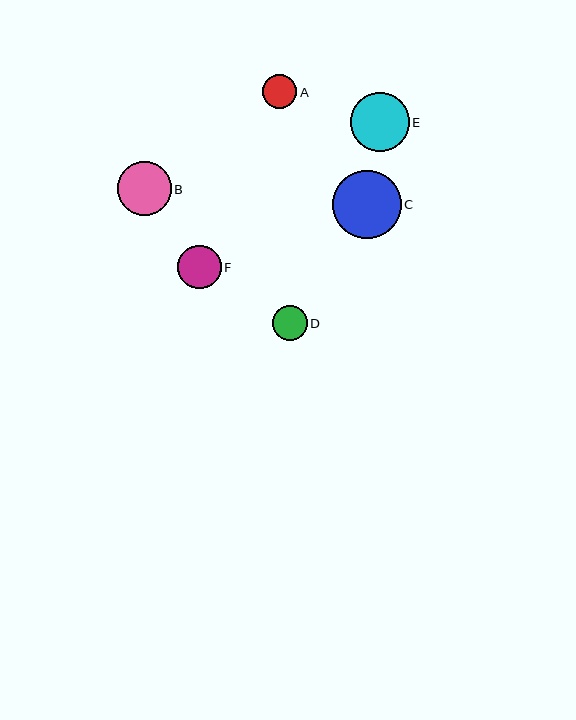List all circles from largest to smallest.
From largest to smallest: C, E, B, F, D, A.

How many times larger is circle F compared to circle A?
Circle F is approximately 1.3 times the size of circle A.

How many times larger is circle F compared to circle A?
Circle F is approximately 1.3 times the size of circle A.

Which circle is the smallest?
Circle A is the smallest with a size of approximately 34 pixels.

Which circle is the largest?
Circle C is the largest with a size of approximately 68 pixels.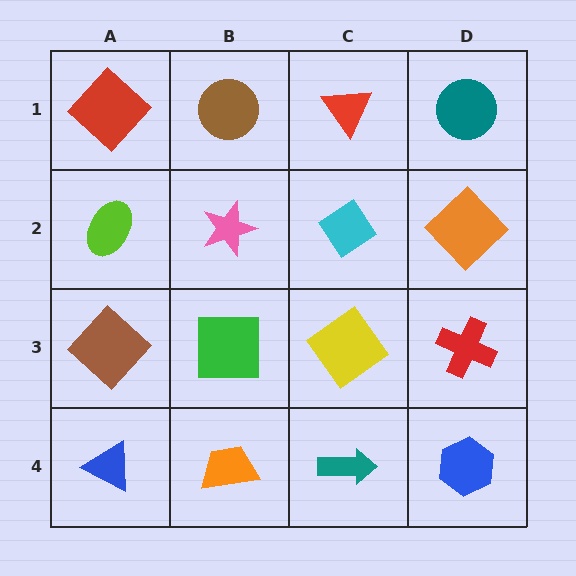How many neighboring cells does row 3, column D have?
3.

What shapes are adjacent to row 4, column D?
A red cross (row 3, column D), a teal arrow (row 4, column C).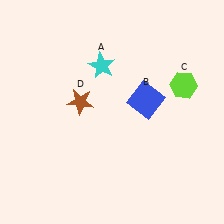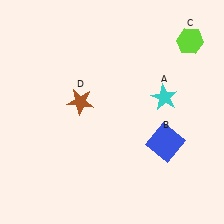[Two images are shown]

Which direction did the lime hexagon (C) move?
The lime hexagon (C) moved up.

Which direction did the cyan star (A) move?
The cyan star (A) moved right.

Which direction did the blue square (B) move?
The blue square (B) moved down.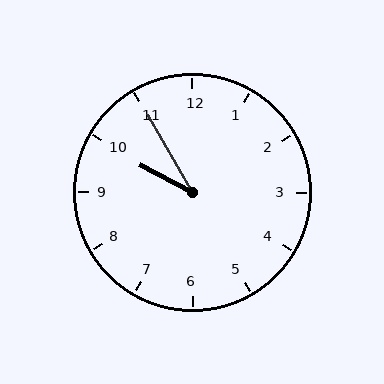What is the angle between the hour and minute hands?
Approximately 32 degrees.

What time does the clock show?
9:55.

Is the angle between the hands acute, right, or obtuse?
It is acute.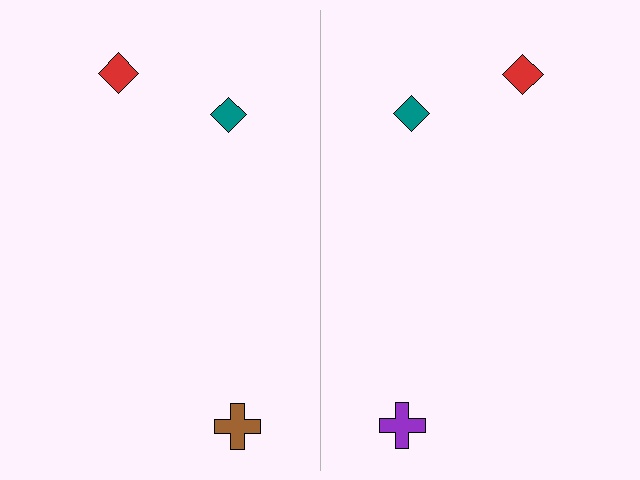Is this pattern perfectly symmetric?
No, the pattern is not perfectly symmetric. The purple cross on the right side breaks the symmetry — its mirror counterpart is brown.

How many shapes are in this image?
There are 6 shapes in this image.